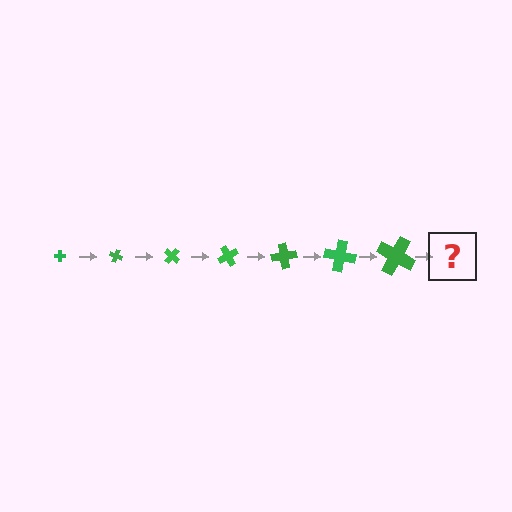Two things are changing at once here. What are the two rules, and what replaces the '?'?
The two rules are that the cross grows larger each step and it rotates 20 degrees each step. The '?' should be a cross, larger than the previous one and rotated 140 degrees from the start.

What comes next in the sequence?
The next element should be a cross, larger than the previous one and rotated 140 degrees from the start.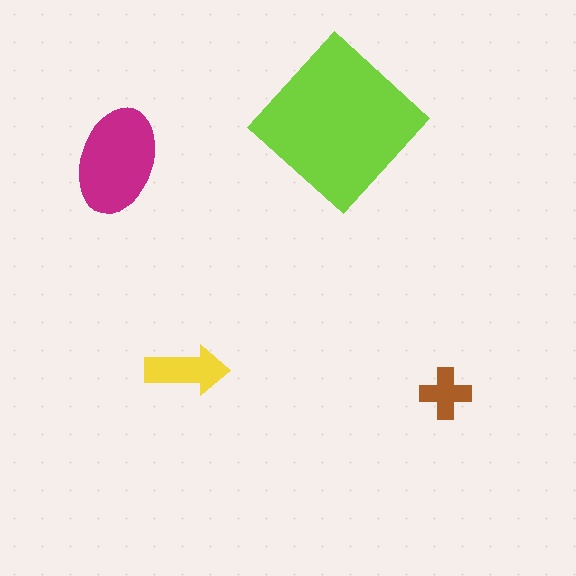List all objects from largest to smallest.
The lime diamond, the magenta ellipse, the yellow arrow, the brown cross.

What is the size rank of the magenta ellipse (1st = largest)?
2nd.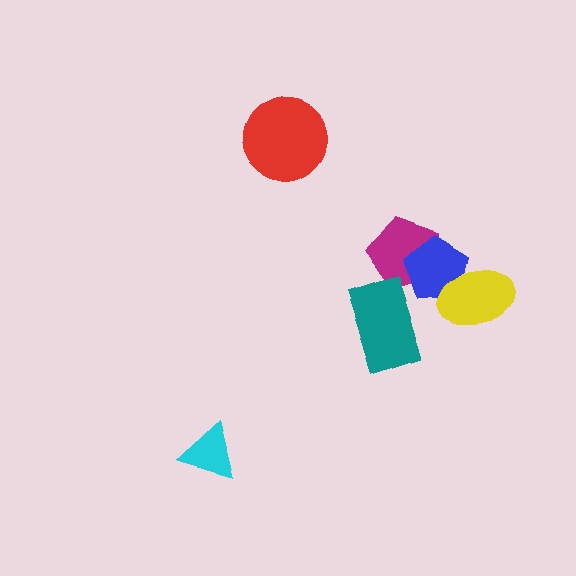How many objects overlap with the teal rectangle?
0 objects overlap with the teal rectangle.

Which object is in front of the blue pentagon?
The yellow ellipse is in front of the blue pentagon.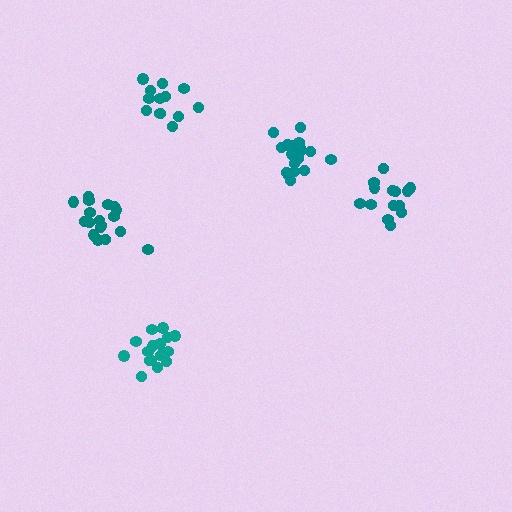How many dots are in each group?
Group 1: 14 dots, Group 2: 13 dots, Group 3: 18 dots, Group 4: 18 dots, Group 5: 16 dots (79 total).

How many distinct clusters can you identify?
There are 5 distinct clusters.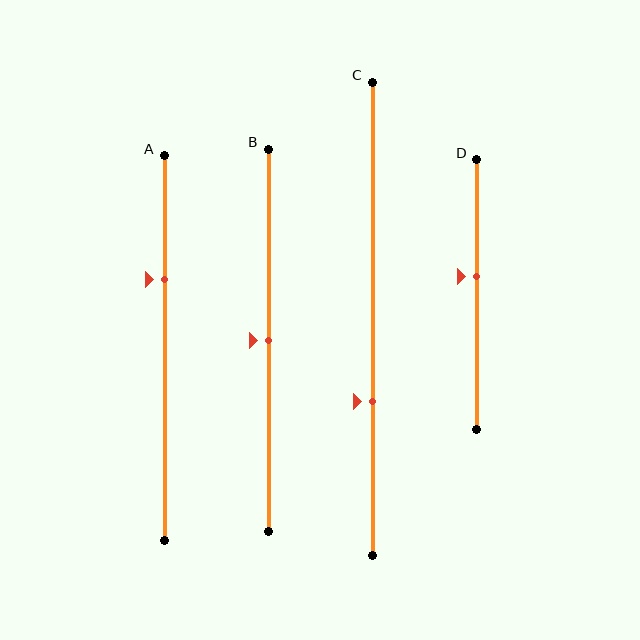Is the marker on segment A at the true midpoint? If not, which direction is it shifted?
No, the marker on segment A is shifted upward by about 18% of the segment length.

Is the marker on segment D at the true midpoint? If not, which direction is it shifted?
No, the marker on segment D is shifted upward by about 7% of the segment length.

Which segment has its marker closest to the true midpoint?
Segment B has its marker closest to the true midpoint.